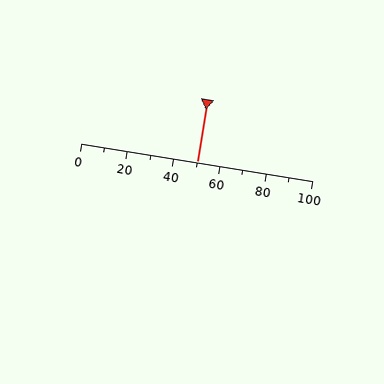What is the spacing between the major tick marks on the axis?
The major ticks are spaced 20 apart.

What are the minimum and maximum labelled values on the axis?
The axis runs from 0 to 100.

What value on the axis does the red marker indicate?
The marker indicates approximately 50.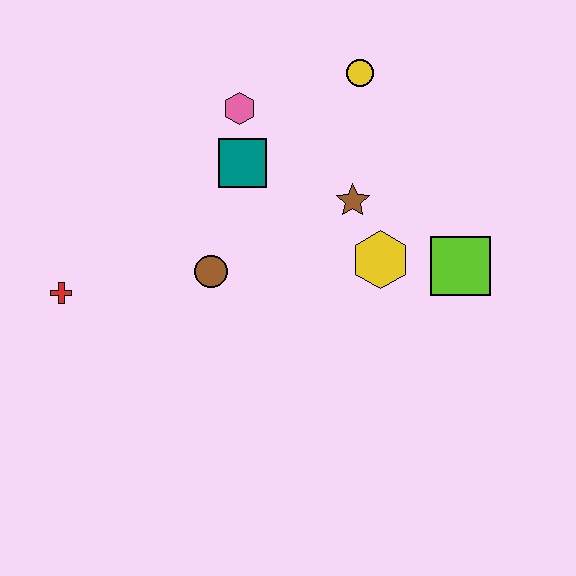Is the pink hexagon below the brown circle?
No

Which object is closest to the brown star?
The yellow hexagon is closest to the brown star.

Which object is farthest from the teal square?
The lime square is farthest from the teal square.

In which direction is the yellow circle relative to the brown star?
The yellow circle is above the brown star.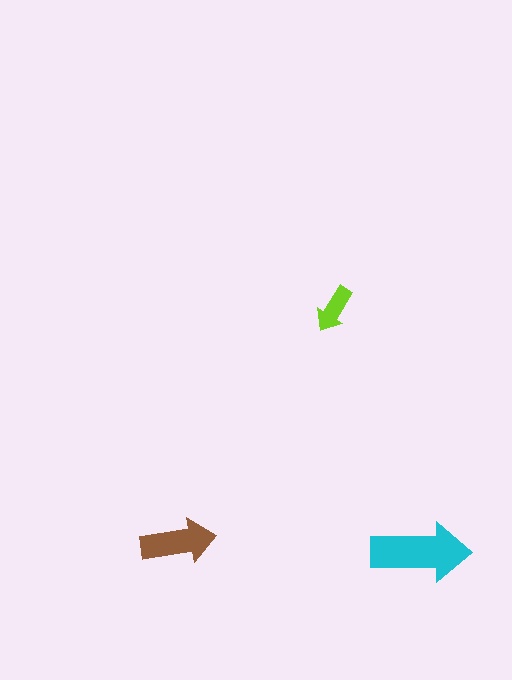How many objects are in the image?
There are 3 objects in the image.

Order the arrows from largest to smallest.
the cyan one, the brown one, the lime one.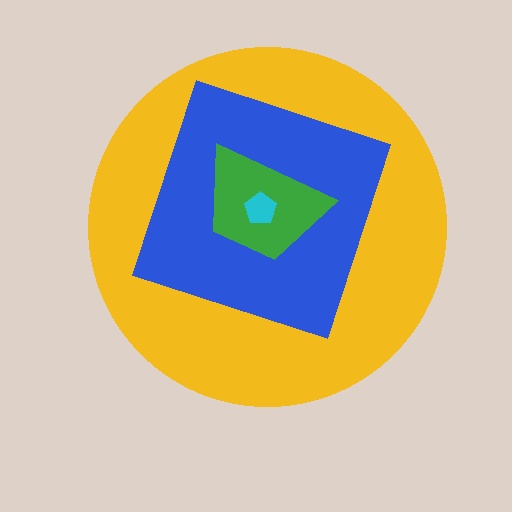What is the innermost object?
The cyan pentagon.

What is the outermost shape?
The yellow circle.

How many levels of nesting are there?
4.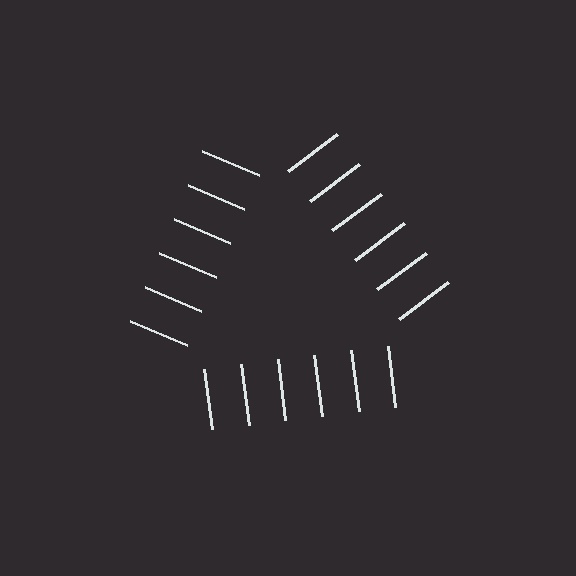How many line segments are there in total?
18 — 6 along each of the 3 edges.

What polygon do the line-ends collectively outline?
An illusory triangle — the line segments terminate on its edges but no continuous stroke is drawn.